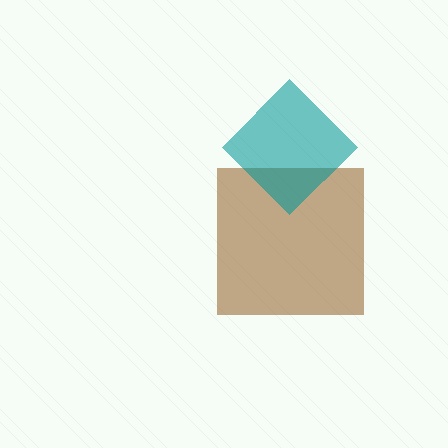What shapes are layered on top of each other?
The layered shapes are: a brown square, a teal diamond.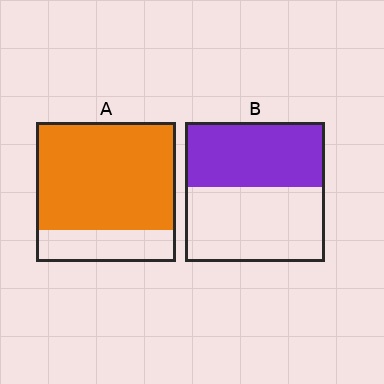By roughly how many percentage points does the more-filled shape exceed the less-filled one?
By roughly 30 percentage points (A over B).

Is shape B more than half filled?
Roughly half.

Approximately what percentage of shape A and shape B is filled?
A is approximately 75% and B is approximately 45%.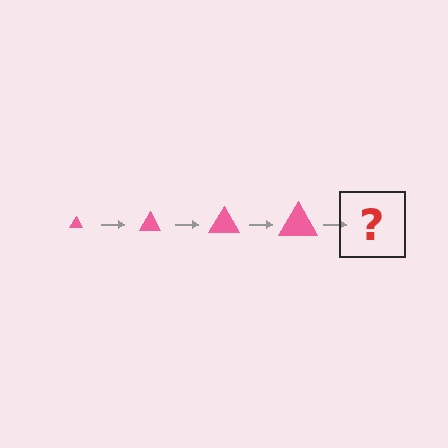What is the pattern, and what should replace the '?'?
The pattern is that the triangle gets progressively larger each step. The '?' should be a pink triangle, larger than the previous one.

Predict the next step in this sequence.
The next step is a pink triangle, larger than the previous one.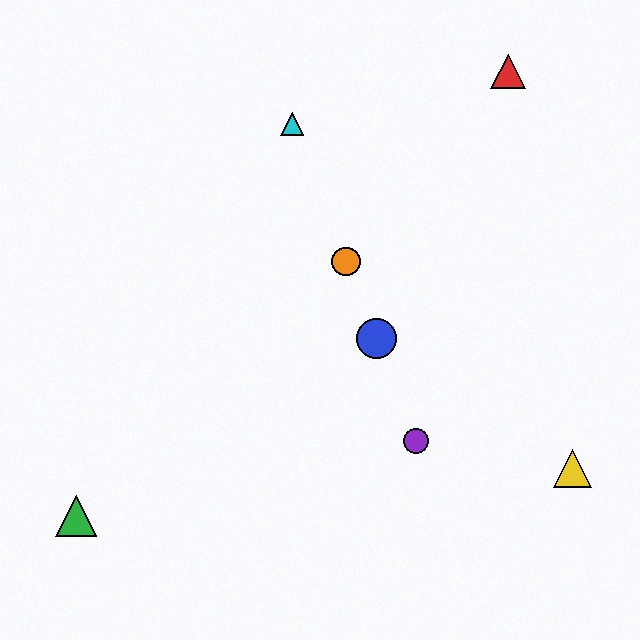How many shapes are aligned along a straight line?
4 shapes (the blue circle, the purple circle, the orange circle, the cyan triangle) are aligned along a straight line.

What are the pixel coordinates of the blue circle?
The blue circle is at (376, 339).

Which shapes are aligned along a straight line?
The blue circle, the purple circle, the orange circle, the cyan triangle are aligned along a straight line.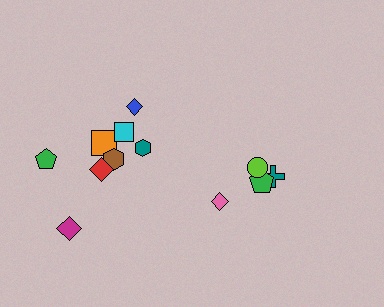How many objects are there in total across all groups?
There are 12 objects.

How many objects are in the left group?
There are 8 objects.